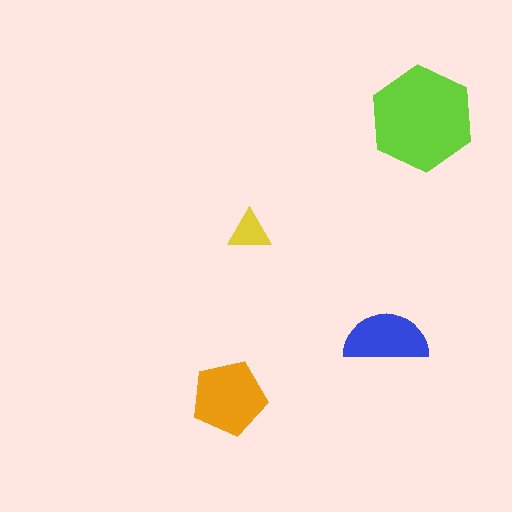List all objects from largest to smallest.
The lime hexagon, the orange pentagon, the blue semicircle, the yellow triangle.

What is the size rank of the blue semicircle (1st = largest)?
3rd.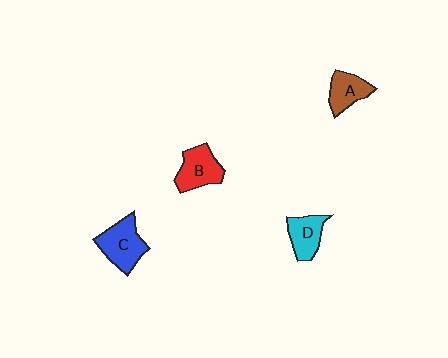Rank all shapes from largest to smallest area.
From largest to smallest: C (blue), B (red), D (cyan), A (brown).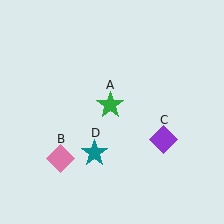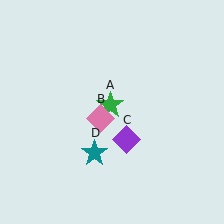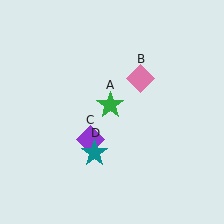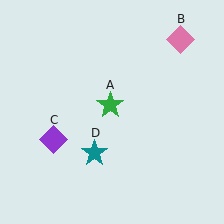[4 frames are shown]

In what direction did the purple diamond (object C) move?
The purple diamond (object C) moved left.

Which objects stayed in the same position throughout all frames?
Green star (object A) and teal star (object D) remained stationary.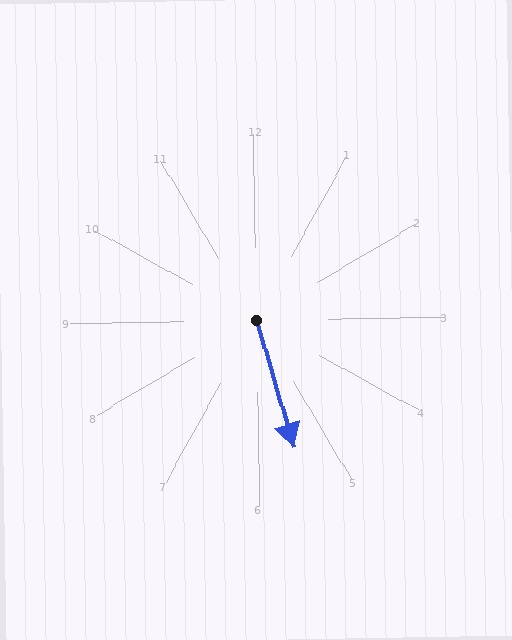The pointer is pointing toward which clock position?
Roughly 5 o'clock.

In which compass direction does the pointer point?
South.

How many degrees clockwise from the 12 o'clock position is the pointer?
Approximately 165 degrees.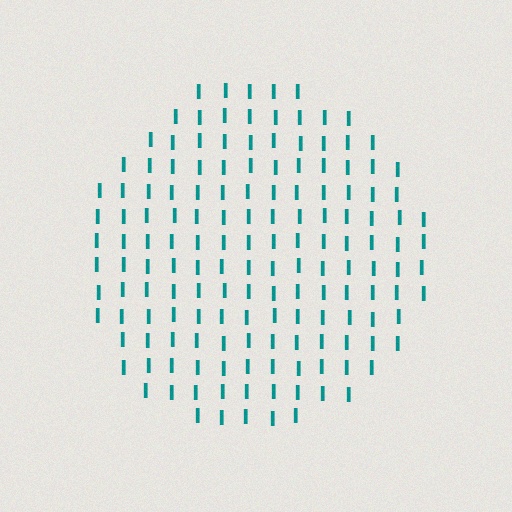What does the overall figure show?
The overall figure shows a circle.